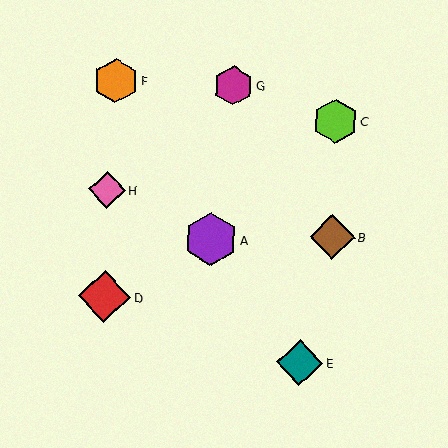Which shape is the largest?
The purple hexagon (labeled A) is the largest.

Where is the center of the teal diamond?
The center of the teal diamond is at (300, 363).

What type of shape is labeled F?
Shape F is an orange hexagon.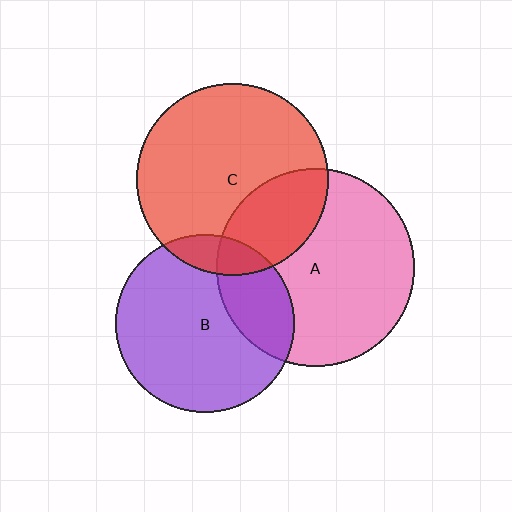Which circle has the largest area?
Circle A (pink).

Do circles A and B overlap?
Yes.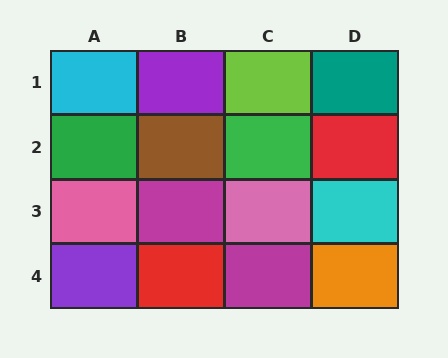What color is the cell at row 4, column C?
Magenta.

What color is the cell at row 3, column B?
Magenta.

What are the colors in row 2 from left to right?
Green, brown, green, red.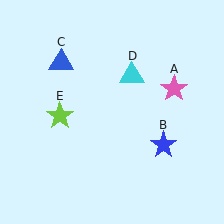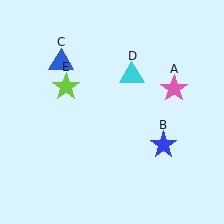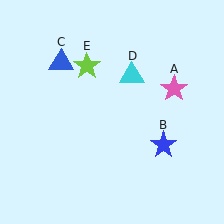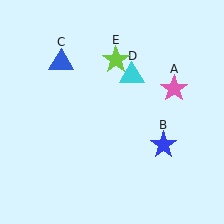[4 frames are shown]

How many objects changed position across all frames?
1 object changed position: lime star (object E).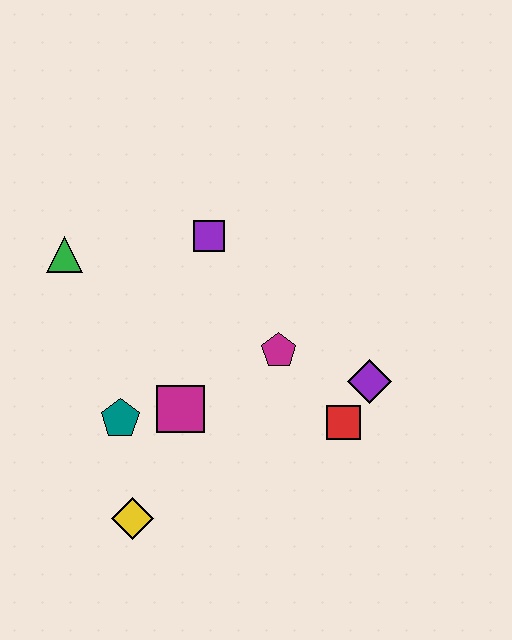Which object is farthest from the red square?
The green triangle is farthest from the red square.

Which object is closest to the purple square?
The magenta pentagon is closest to the purple square.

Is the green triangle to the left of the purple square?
Yes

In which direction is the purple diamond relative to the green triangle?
The purple diamond is to the right of the green triangle.